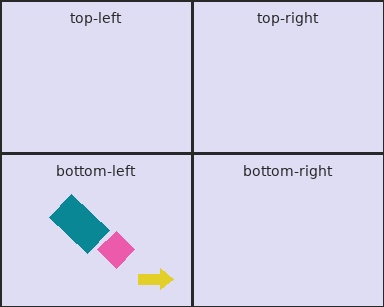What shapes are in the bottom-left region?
The yellow arrow, the pink diamond, the teal rectangle.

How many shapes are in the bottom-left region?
3.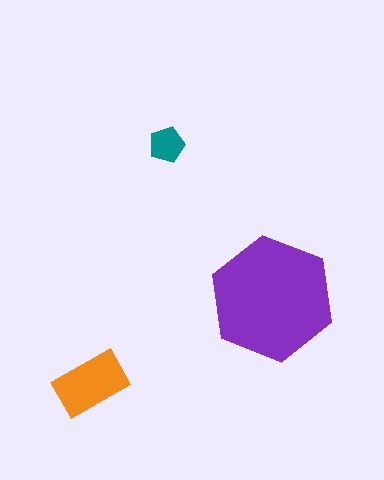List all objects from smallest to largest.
The teal pentagon, the orange rectangle, the purple hexagon.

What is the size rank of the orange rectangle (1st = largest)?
2nd.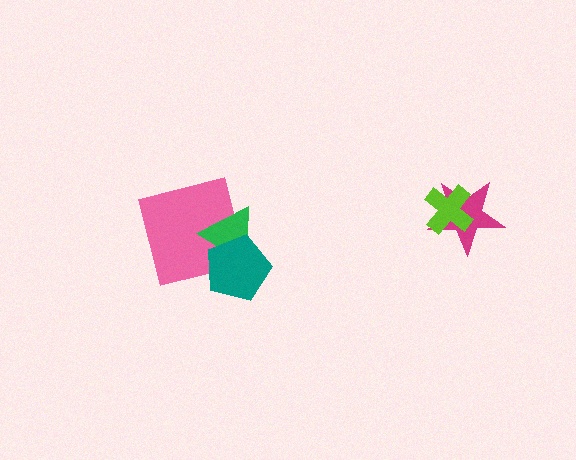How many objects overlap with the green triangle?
2 objects overlap with the green triangle.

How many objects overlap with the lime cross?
1 object overlaps with the lime cross.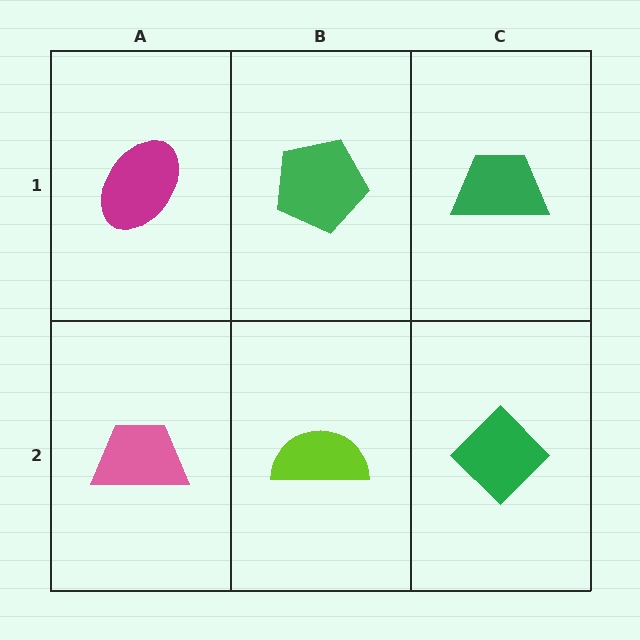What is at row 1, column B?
A green pentagon.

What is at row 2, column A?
A pink trapezoid.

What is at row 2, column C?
A green diamond.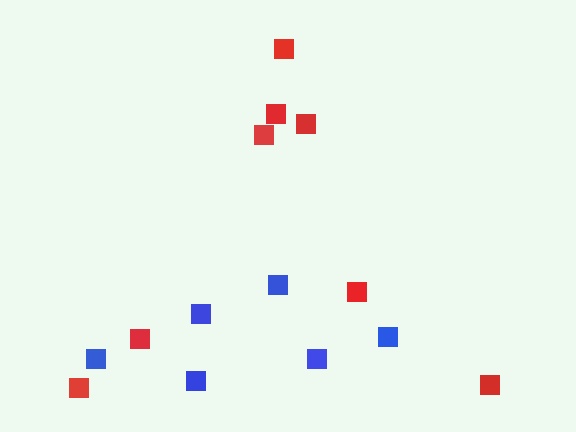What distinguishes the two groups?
There are 2 groups: one group of red squares (8) and one group of blue squares (6).